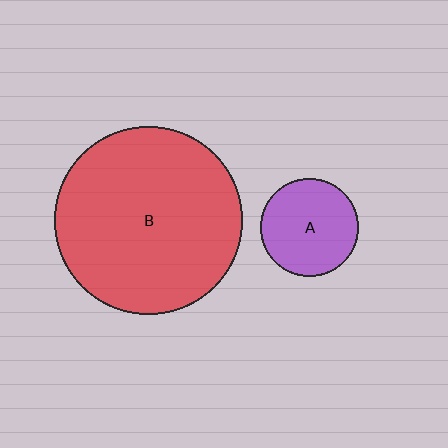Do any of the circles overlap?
No, none of the circles overlap.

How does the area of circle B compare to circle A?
Approximately 3.7 times.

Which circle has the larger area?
Circle B (red).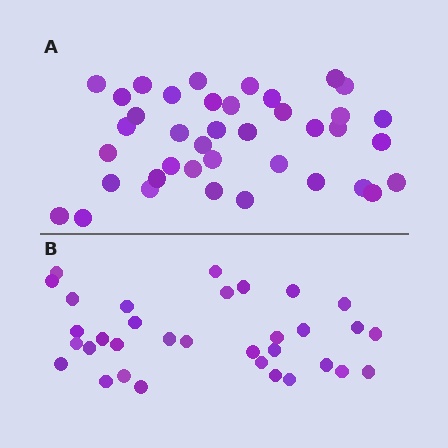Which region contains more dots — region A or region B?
Region A (the top region) has more dots.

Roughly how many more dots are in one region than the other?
Region A has about 6 more dots than region B.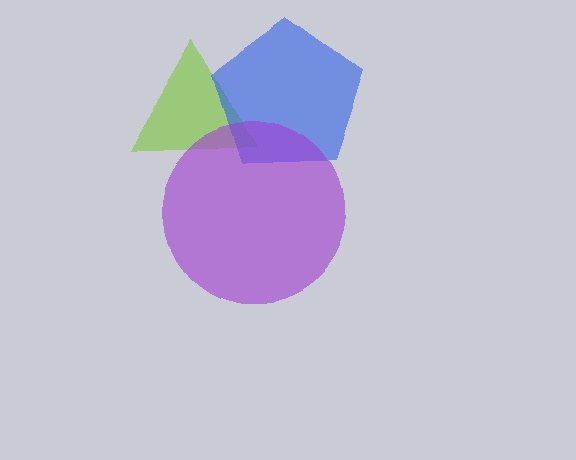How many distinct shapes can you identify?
There are 3 distinct shapes: a lime triangle, a blue pentagon, a purple circle.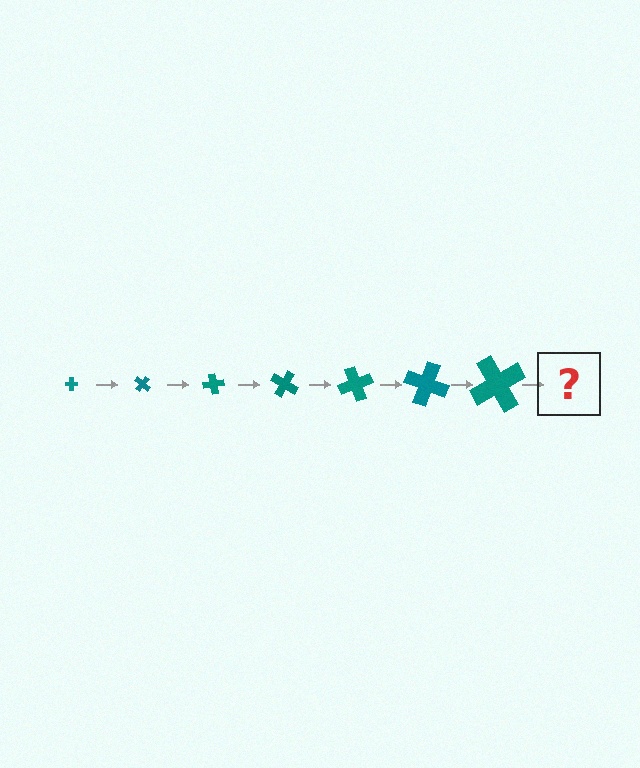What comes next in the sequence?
The next element should be a cross, larger than the previous one and rotated 280 degrees from the start.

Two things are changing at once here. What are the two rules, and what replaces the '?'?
The two rules are that the cross grows larger each step and it rotates 40 degrees each step. The '?' should be a cross, larger than the previous one and rotated 280 degrees from the start.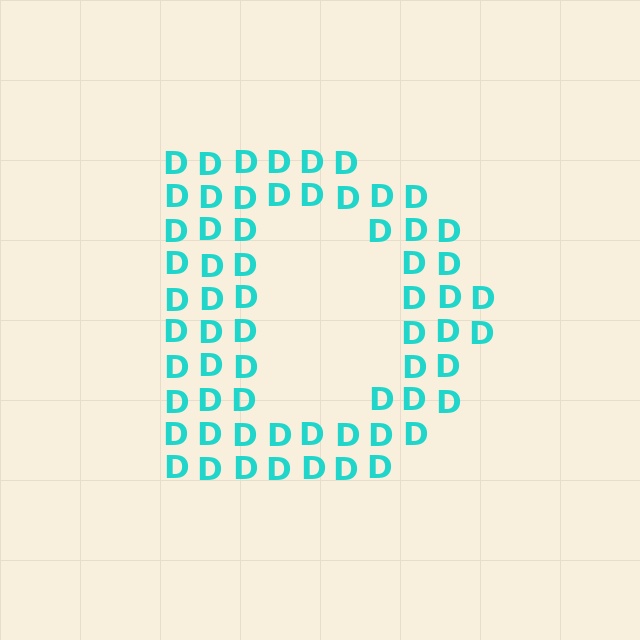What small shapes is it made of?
It is made of small letter D's.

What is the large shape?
The large shape is the letter D.